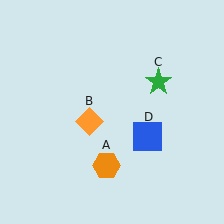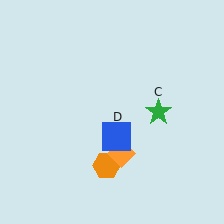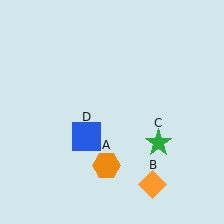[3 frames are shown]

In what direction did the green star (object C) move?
The green star (object C) moved down.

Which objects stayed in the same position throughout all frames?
Orange hexagon (object A) remained stationary.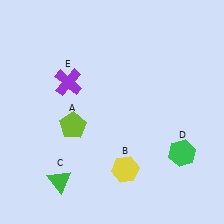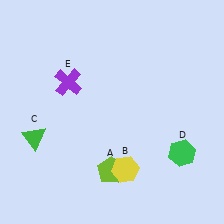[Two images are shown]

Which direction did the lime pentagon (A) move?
The lime pentagon (A) moved down.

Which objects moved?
The objects that moved are: the lime pentagon (A), the green triangle (C).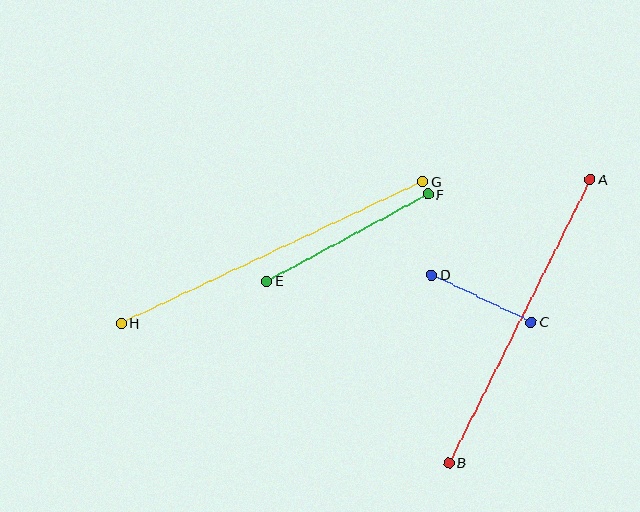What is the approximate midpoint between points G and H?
The midpoint is at approximately (272, 252) pixels.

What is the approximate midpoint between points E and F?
The midpoint is at approximately (347, 238) pixels.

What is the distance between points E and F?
The distance is approximately 183 pixels.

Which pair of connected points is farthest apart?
Points G and H are farthest apart.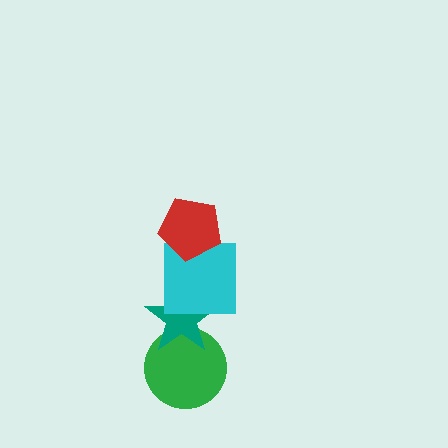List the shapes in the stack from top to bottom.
From top to bottom: the red pentagon, the cyan square, the teal star, the green circle.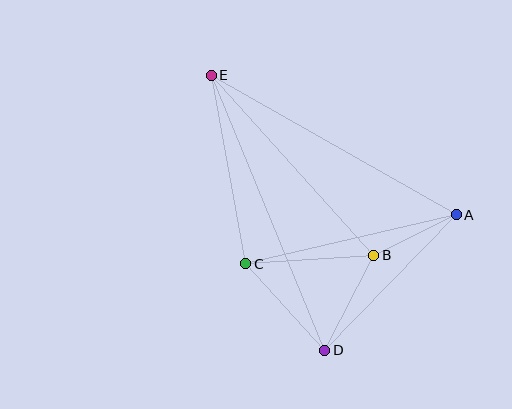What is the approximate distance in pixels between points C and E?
The distance between C and E is approximately 192 pixels.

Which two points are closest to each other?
Points A and B are closest to each other.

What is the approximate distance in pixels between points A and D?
The distance between A and D is approximately 189 pixels.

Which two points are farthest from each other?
Points D and E are farthest from each other.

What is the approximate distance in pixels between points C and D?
The distance between C and D is approximately 117 pixels.